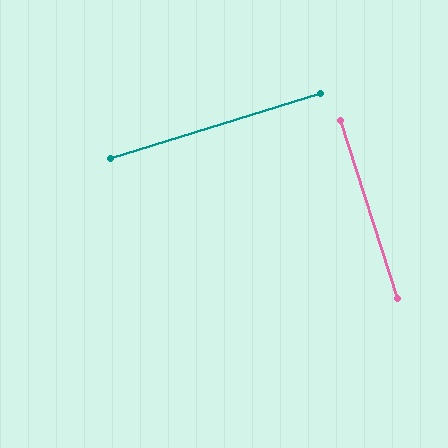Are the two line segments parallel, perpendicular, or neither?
Perpendicular — they meet at approximately 90°.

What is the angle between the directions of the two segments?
Approximately 90 degrees.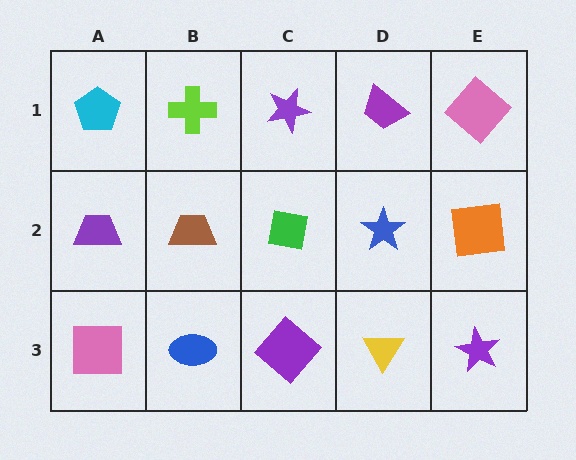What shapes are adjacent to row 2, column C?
A purple star (row 1, column C), a purple diamond (row 3, column C), a brown trapezoid (row 2, column B), a blue star (row 2, column D).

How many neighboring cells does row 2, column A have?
3.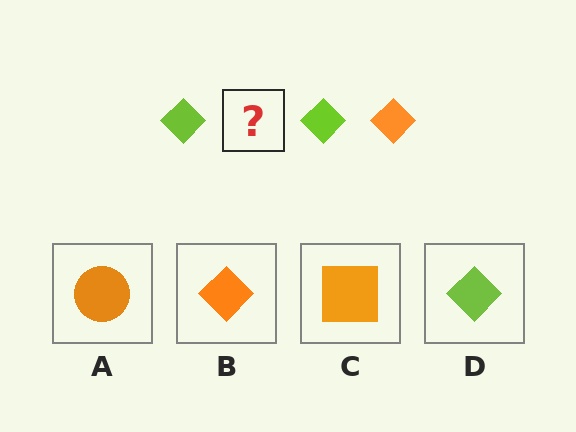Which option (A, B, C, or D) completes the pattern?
B.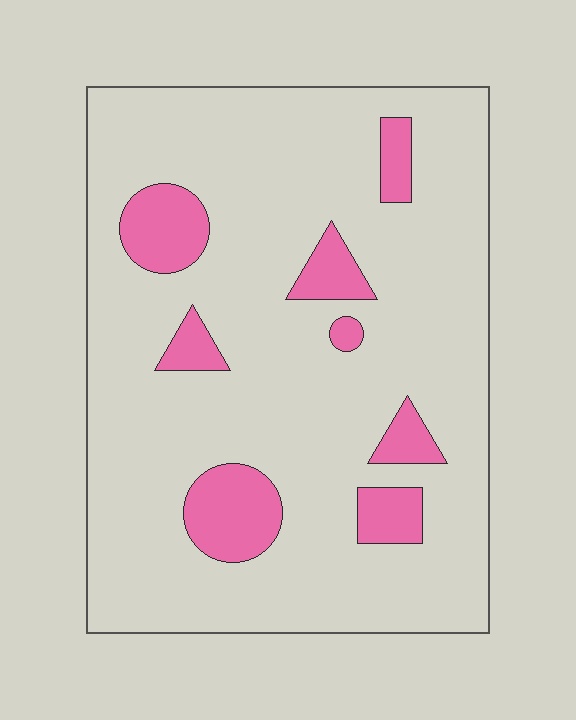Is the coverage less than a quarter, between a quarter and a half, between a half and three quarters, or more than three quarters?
Less than a quarter.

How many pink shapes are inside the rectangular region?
8.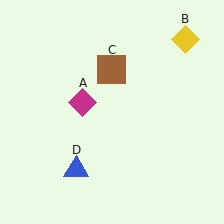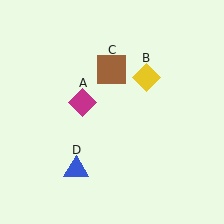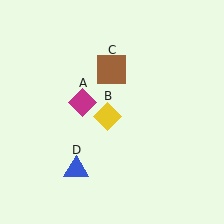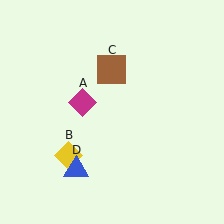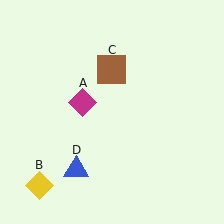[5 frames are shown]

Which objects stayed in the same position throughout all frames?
Magenta diamond (object A) and brown square (object C) and blue triangle (object D) remained stationary.